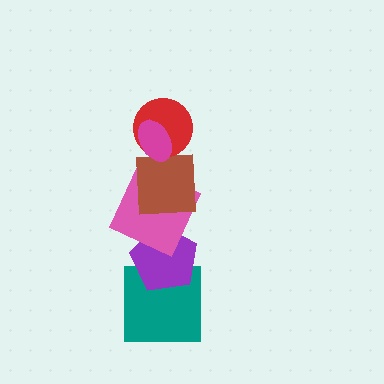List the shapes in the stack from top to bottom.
From top to bottom: the magenta ellipse, the red circle, the brown square, the pink square, the purple pentagon, the teal square.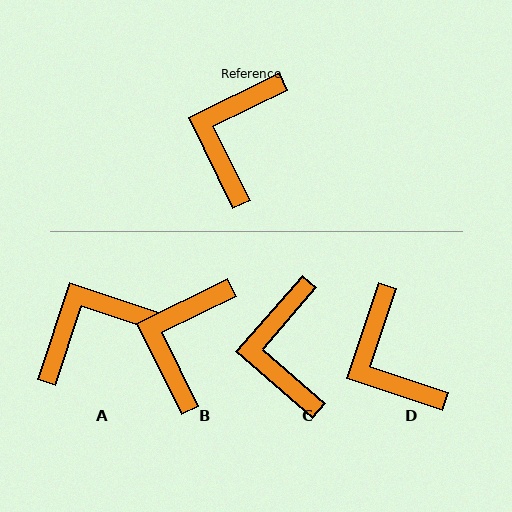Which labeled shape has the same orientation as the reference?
B.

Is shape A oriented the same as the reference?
No, it is off by about 44 degrees.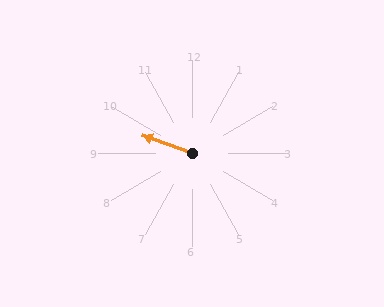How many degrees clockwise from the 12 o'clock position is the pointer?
Approximately 290 degrees.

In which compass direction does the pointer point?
West.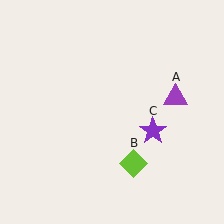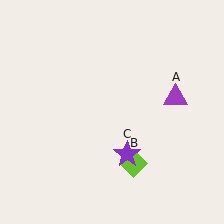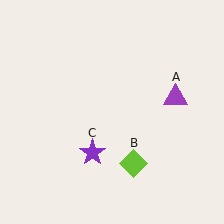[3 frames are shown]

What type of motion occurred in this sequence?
The purple star (object C) rotated clockwise around the center of the scene.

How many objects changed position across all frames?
1 object changed position: purple star (object C).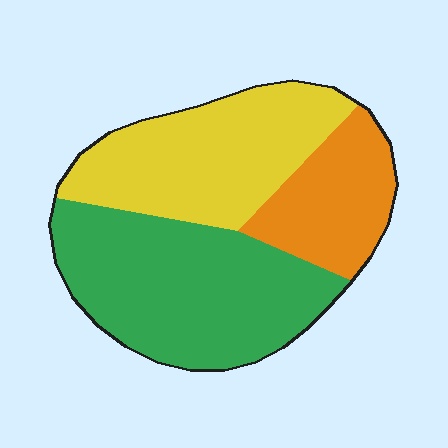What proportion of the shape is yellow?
Yellow takes up about one third (1/3) of the shape.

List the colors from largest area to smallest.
From largest to smallest: green, yellow, orange.